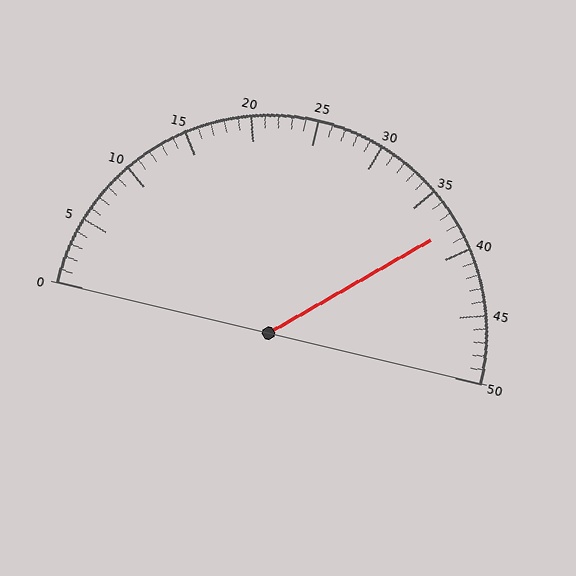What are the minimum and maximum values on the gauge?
The gauge ranges from 0 to 50.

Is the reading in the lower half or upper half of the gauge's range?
The reading is in the upper half of the range (0 to 50).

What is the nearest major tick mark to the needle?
The nearest major tick mark is 40.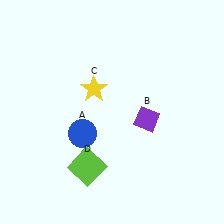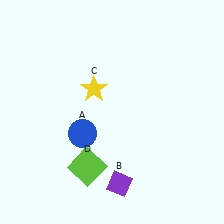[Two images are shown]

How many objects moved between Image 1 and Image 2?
1 object moved between the two images.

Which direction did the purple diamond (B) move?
The purple diamond (B) moved down.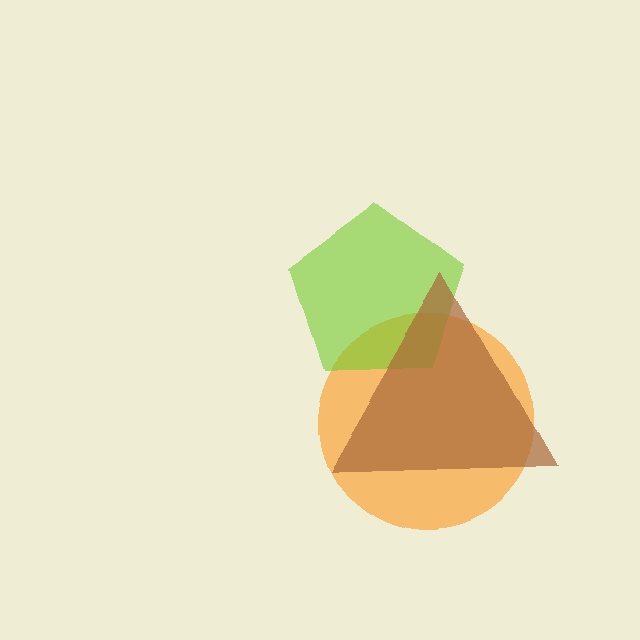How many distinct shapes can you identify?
There are 3 distinct shapes: an orange circle, a lime pentagon, a brown triangle.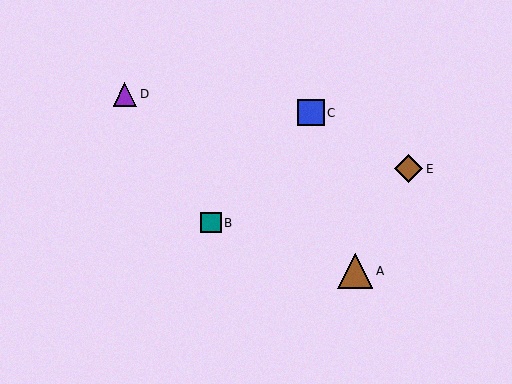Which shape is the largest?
The brown triangle (labeled A) is the largest.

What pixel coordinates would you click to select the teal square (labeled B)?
Click at (211, 223) to select the teal square B.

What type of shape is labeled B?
Shape B is a teal square.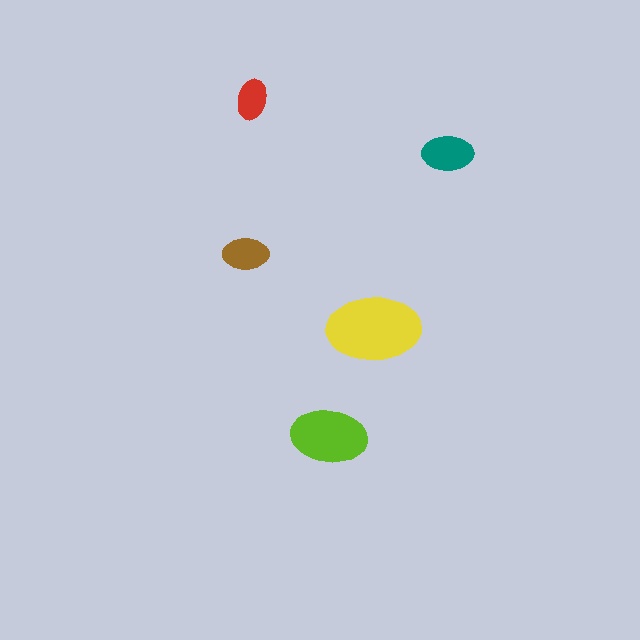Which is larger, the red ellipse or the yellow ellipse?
The yellow one.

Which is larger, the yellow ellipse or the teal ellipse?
The yellow one.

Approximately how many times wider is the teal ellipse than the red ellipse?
About 1.5 times wider.